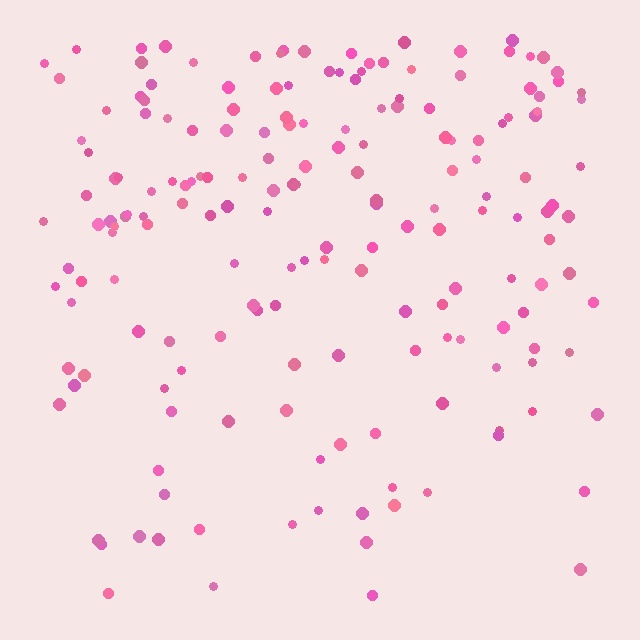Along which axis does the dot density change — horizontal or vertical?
Vertical.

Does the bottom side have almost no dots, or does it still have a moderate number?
Still a moderate number, just noticeably fewer than the top.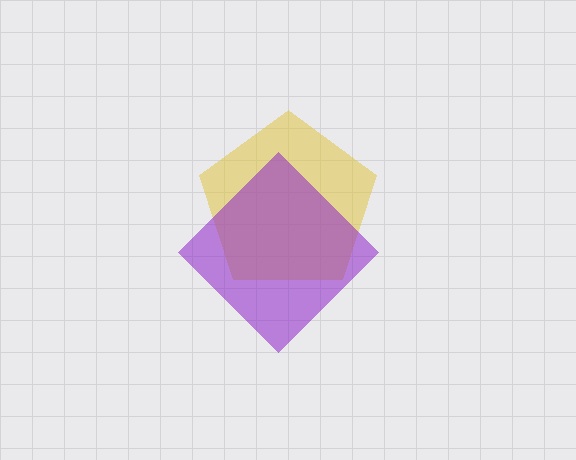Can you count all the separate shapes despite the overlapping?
Yes, there are 2 separate shapes.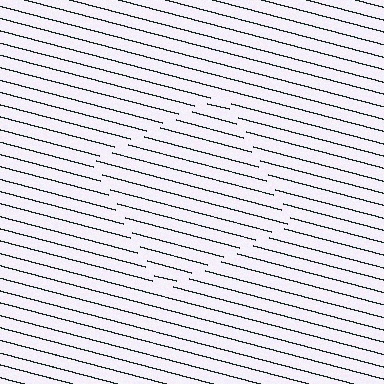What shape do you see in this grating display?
An illusory square. The interior of the shape contains the same grating, shifted by half a period — the contour is defined by the phase discontinuity where line-ends from the inner and outer gratings abut.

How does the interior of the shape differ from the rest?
The interior of the shape contains the same grating, shifted by half a period — the contour is defined by the phase discontinuity where line-ends from the inner and outer gratings abut.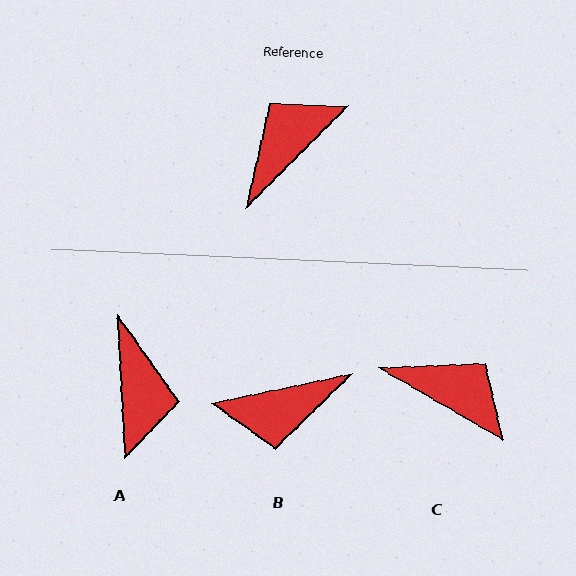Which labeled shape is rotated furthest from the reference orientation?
B, about 146 degrees away.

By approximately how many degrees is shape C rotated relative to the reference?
Approximately 75 degrees clockwise.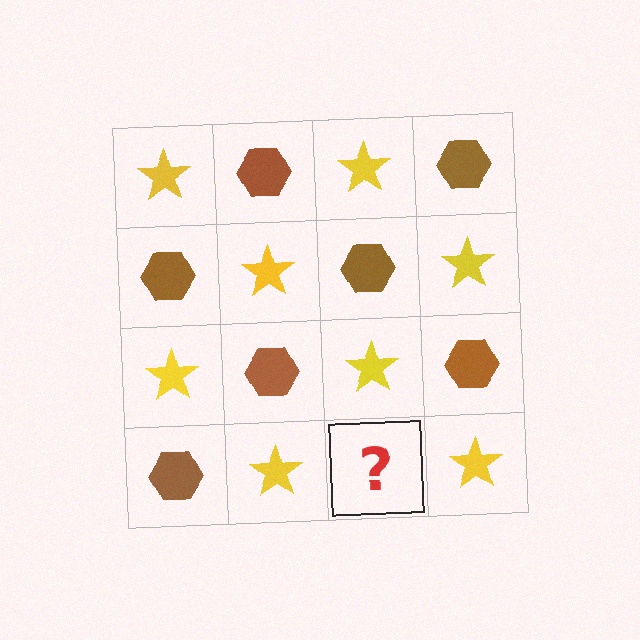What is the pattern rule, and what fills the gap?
The rule is that it alternates yellow star and brown hexagon in a checkerboard pattern. The gap should be filled with a brown hexagon.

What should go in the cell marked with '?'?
The missing cell should contain a brown hexagon.